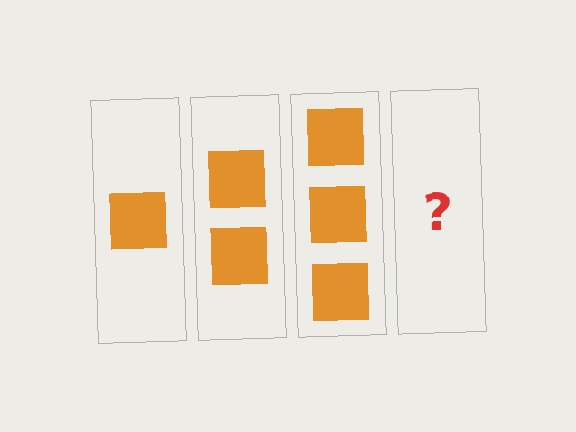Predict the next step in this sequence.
The next step is 4 squares.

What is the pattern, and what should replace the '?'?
The pattern is that each step adds one more square. The '?' should be 4 squares.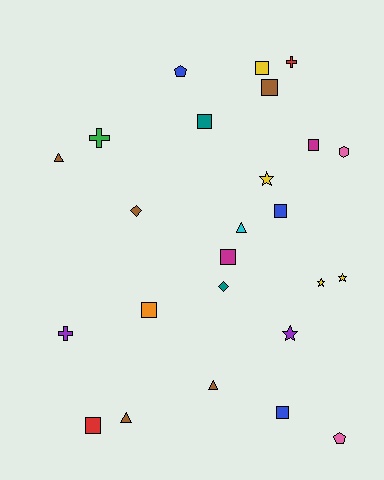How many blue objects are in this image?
There are 3 blue objects.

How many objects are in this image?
There are 25 objects.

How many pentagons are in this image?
There are 2 pentagons.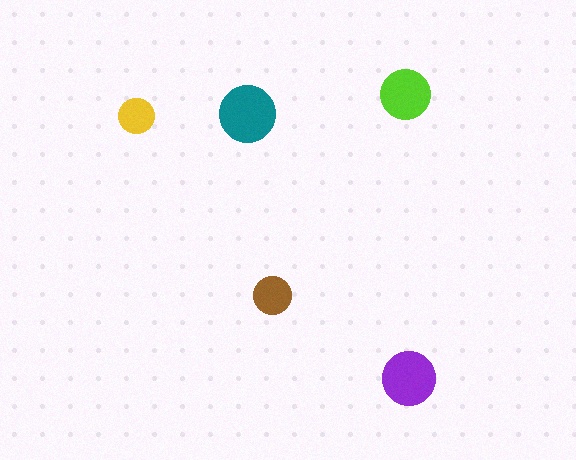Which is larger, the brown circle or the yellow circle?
The brown one.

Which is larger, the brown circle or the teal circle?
The teal one.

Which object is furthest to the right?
The purple circle is rightmost.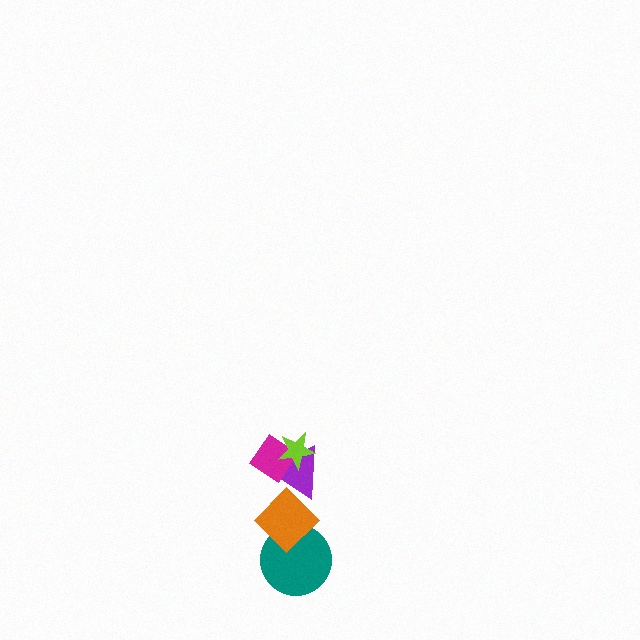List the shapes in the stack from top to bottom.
From top to bottom: the lime star, the magenta diamond, the purple triangle, the orange diamond, the teal circle.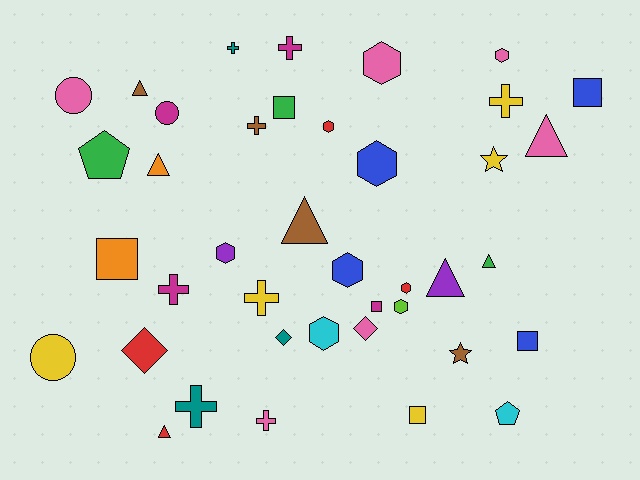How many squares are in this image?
There are 6 squares.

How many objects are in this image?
There are 40 objects.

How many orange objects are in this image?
There are 2 orange objects.